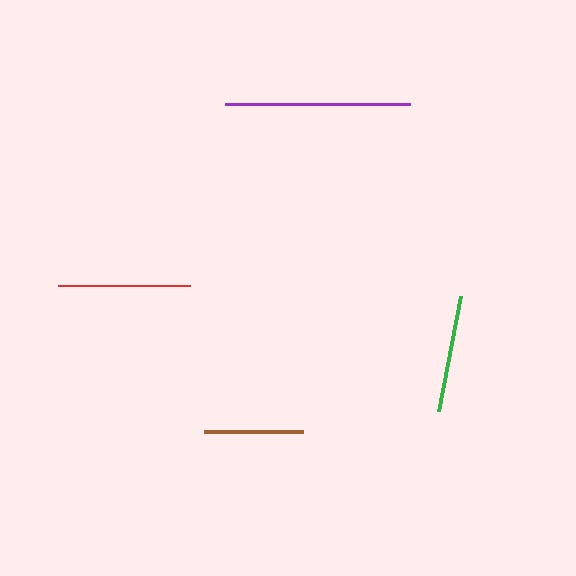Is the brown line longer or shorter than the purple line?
The purple line is longer than the brown line.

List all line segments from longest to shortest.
From longest to shortest: purple, red, green, brown.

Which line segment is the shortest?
The brown line is the shortest at approximately 100 pixels.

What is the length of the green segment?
The green segment is approximately 117 pixels long.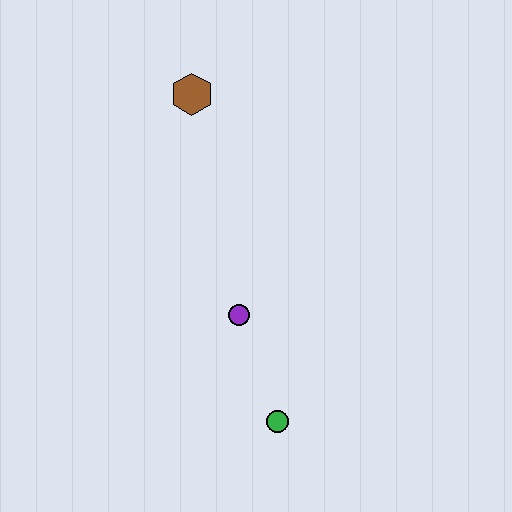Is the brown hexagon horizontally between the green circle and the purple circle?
No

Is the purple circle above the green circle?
Yes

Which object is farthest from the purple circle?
The brown hexagon is farthest from the purple circle.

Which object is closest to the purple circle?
The green circle is closest to the purple circle.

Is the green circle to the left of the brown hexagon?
No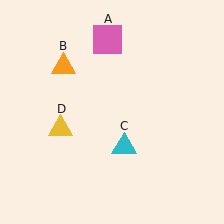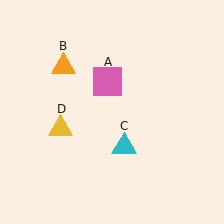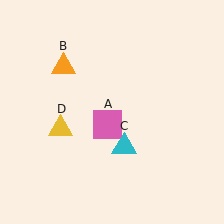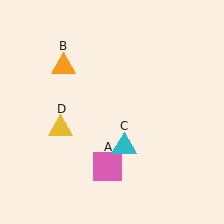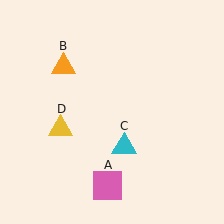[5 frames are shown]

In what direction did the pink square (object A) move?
The pink square (object A) moved down.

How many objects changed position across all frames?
1 object changed position: pink square (object A).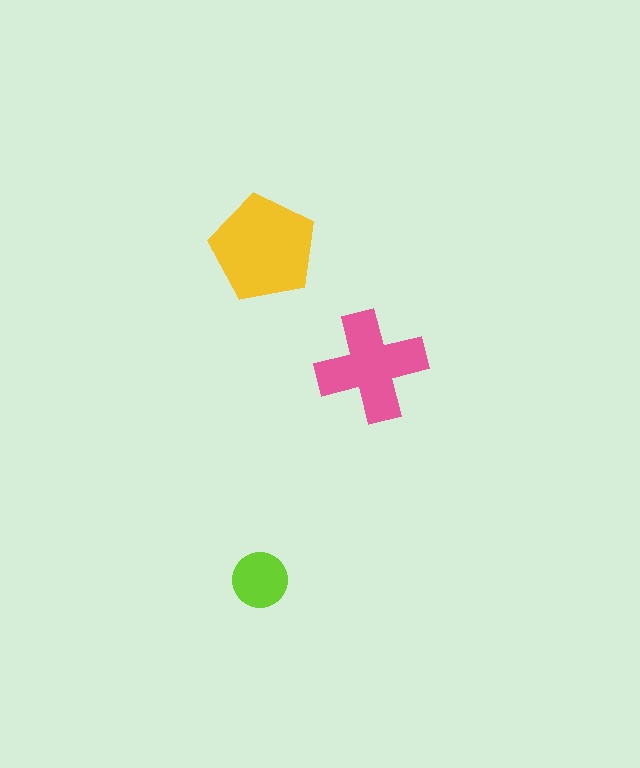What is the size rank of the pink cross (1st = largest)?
2nd.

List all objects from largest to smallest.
The yellow pentagon, the pink cross, the lime circle.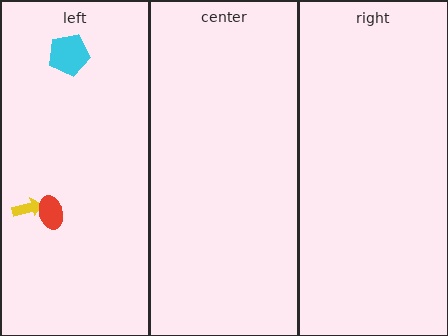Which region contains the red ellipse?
The left region.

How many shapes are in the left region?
3.